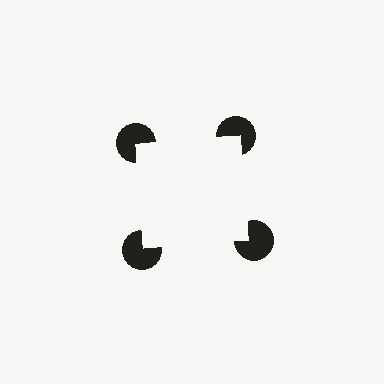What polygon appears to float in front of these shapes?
An illusory square — its edges are inferred from the aligned wedge cuts in the pac-man discs, not physically drawn.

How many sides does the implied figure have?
4 sides.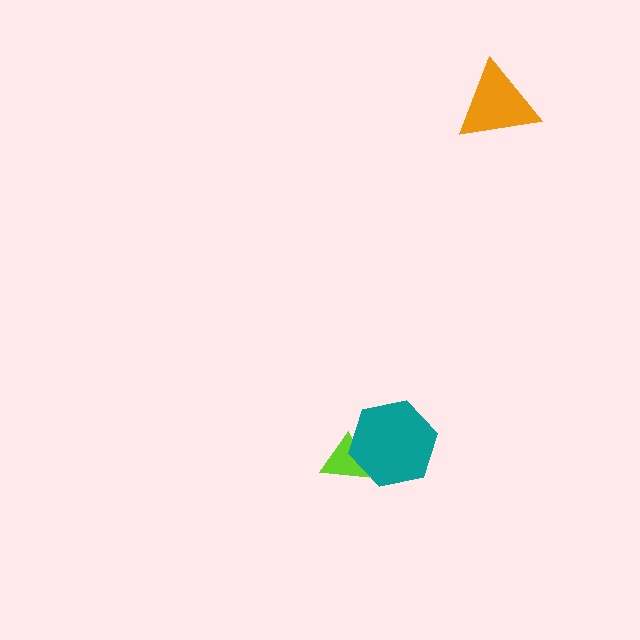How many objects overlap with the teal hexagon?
1 object overlaps with the teal hexagon.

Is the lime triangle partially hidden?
Yes, it is partially covered by another shape.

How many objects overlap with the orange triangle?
0 objects overlap with the orange triangle.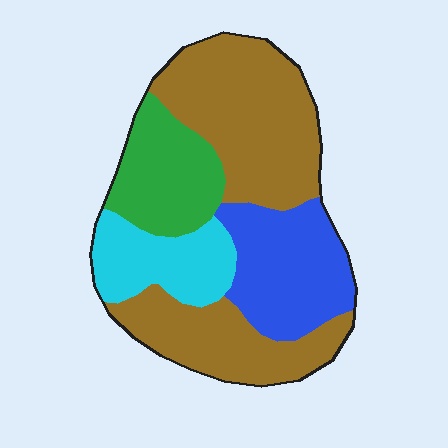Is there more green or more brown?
Brown.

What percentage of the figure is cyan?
Cyan covers roughly 15% of the figure.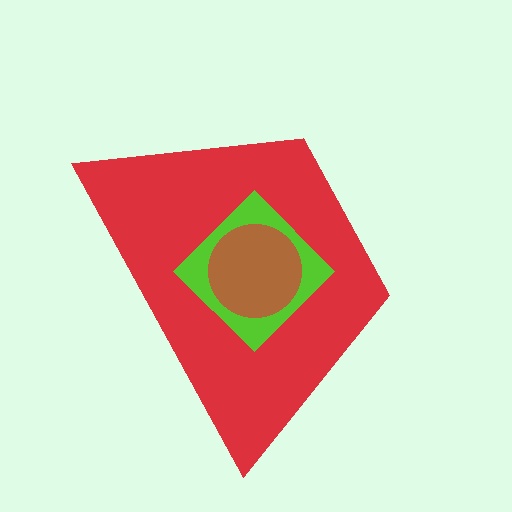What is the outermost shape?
The red trapezoid.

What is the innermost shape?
The brown circle.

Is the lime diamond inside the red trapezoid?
Yes.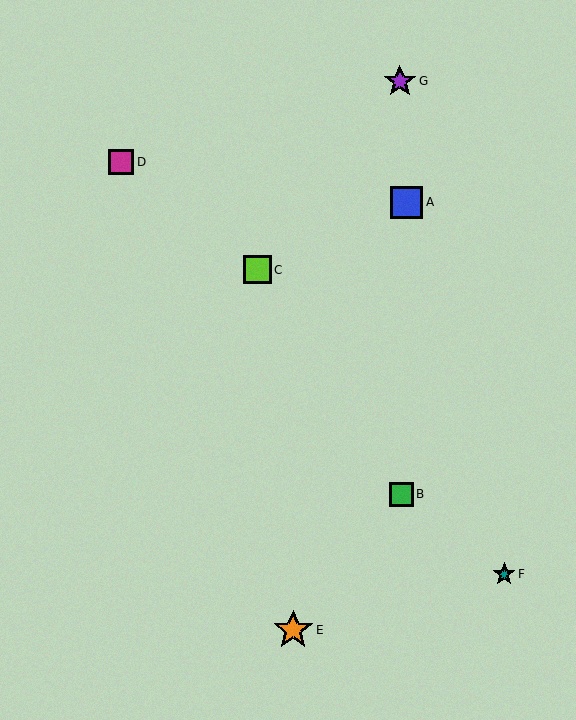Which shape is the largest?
The orange star (labeled E) is the largest.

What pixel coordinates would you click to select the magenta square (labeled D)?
Click at (121, 162) to select the magenta square D.